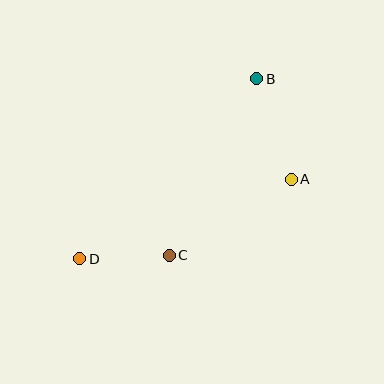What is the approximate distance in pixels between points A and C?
The distance between A and C is approximately 144 pixels.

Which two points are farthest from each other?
Points B and D are farthest from each other.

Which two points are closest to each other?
Points C and D are closest to each other.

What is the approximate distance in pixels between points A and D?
The distance between A and D is approximately 226 pixels.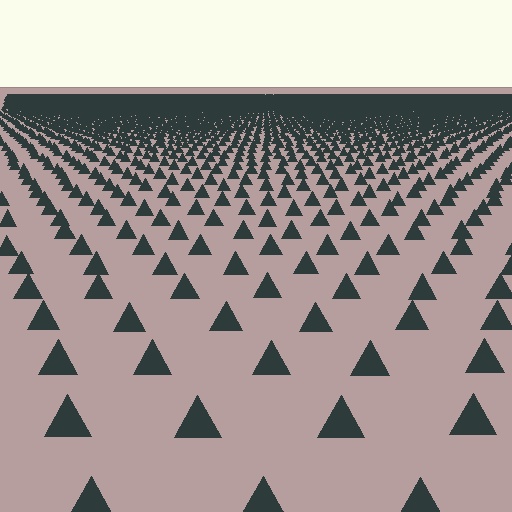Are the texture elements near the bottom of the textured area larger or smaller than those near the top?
Larger. Near the bottom, elements are closer to the viewer and appear at a bigger on-screen size.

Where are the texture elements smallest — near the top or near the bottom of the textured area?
Near the top.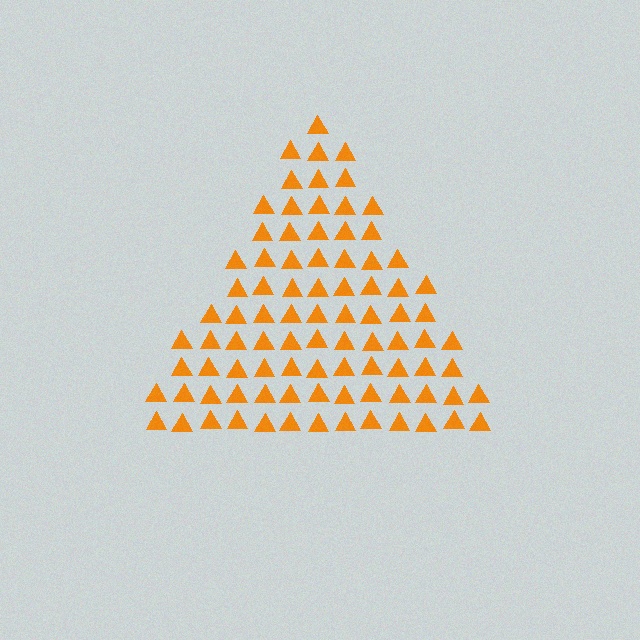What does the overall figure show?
The overall figure shows a triangle.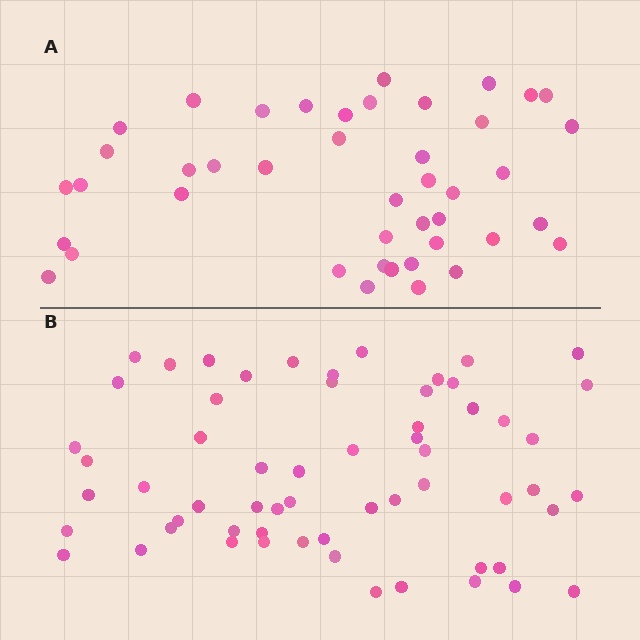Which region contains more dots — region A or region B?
Region B (the bottom region) has more dots.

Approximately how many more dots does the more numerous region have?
Region B has approximately 15 more dots than region A.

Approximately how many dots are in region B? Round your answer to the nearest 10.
About 60 dots.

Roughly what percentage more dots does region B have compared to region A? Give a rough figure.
About 40% more.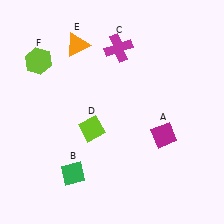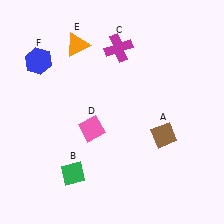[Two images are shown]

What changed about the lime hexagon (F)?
In Image 1, F is lime. In Image 2, it changed to blue.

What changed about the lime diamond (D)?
In Image 1, D is lime. In Image 2, it changed to pink.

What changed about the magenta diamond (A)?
In Image 1, A is magenta. In Image 2, it changed to brown.